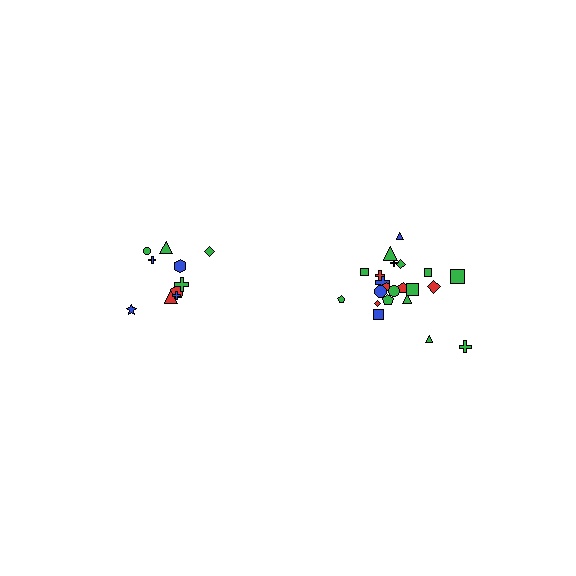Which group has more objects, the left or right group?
The right group.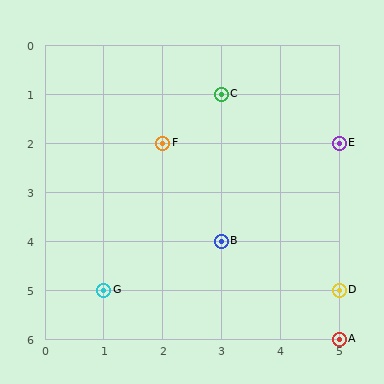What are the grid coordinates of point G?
Point G is at grid coordinates (1, 5).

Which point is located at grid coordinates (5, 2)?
Point E is at (5, 2).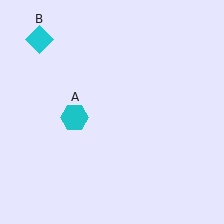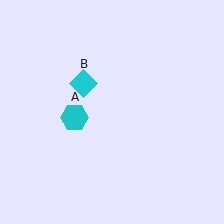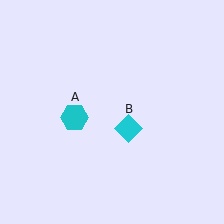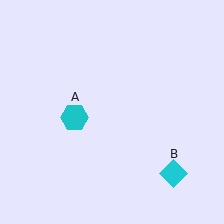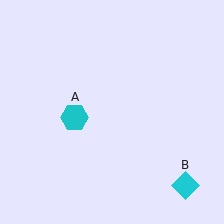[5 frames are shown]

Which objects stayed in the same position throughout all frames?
Cyan hexagon (object A) remained stationary.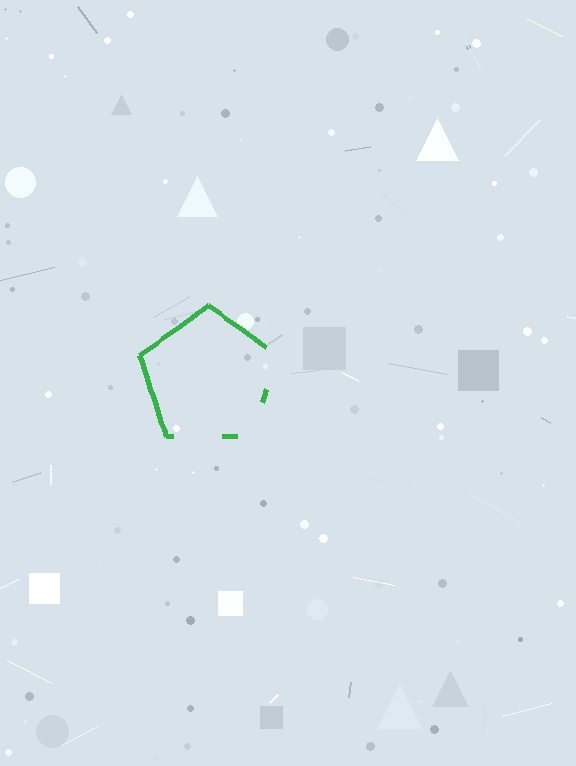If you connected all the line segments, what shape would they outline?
They would outline a pentagon.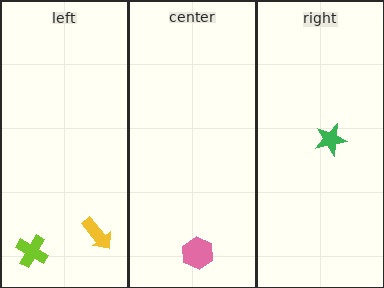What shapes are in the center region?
The pink hexagon.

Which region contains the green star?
The right region.